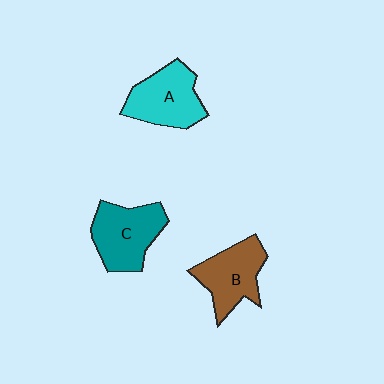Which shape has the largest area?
Shape C (teal).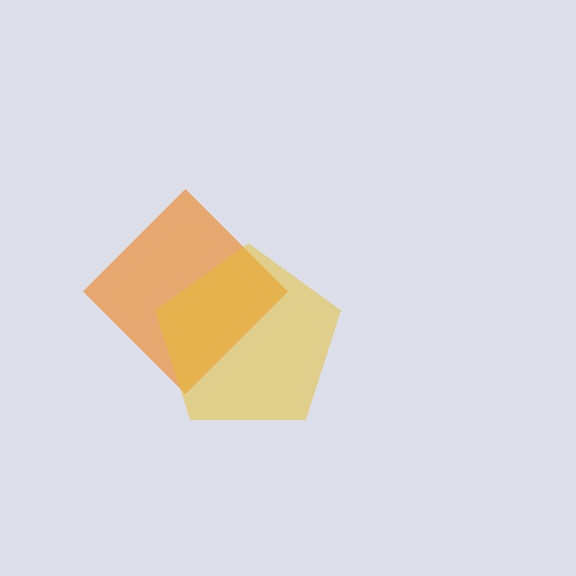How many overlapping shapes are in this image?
There are 2 overlapping shapes in the image.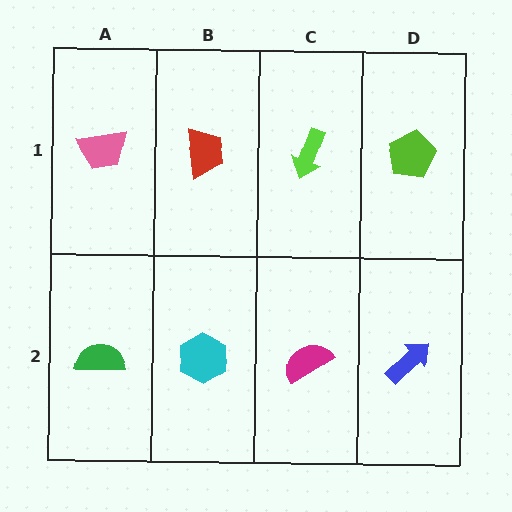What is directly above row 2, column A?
A pink trapezoid.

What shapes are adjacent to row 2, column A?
A pink trapezoid (row 1, column A), a cyan hexagon (row 2, column B).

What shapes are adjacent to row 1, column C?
A magenta semicircle (row 2, column C), a red trapezoid (row 1, column B), a lime pentagon (row 1, column D).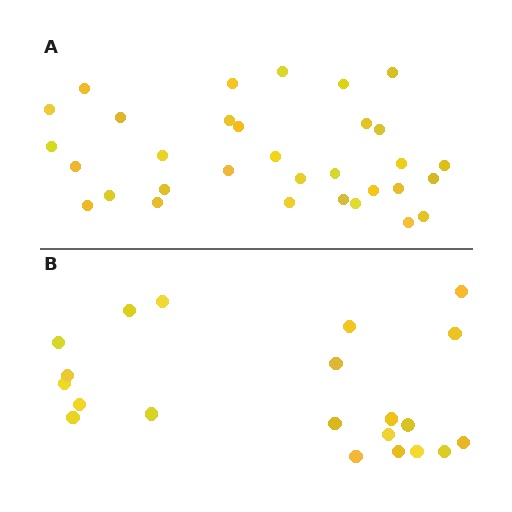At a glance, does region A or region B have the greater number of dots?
Region A (the top region) has more dots.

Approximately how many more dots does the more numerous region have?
Region A has roughly 12 or so more dots than region B.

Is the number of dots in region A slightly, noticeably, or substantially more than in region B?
Region A has substantially more. The ratio is roughly 1.5 to 1.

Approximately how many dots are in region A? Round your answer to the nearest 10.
About 30 dots. (The exact count is 32, which rounds to 30.)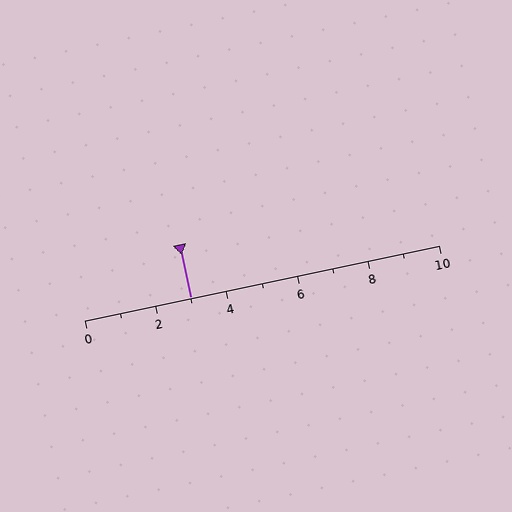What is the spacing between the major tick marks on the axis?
The major ticks are spaced 2 apart.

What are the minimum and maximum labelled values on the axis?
The axis runs from 0 to 10.